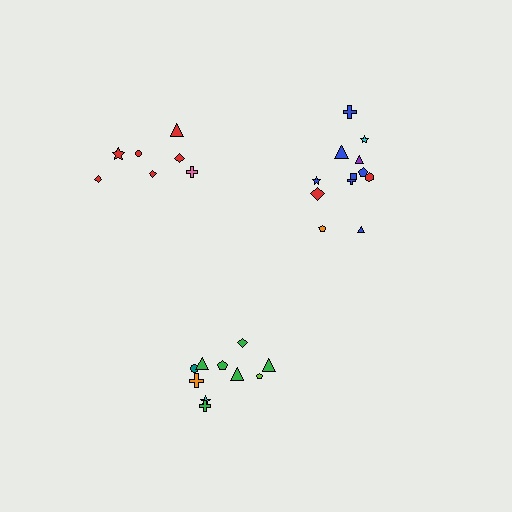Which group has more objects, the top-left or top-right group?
The top-right group.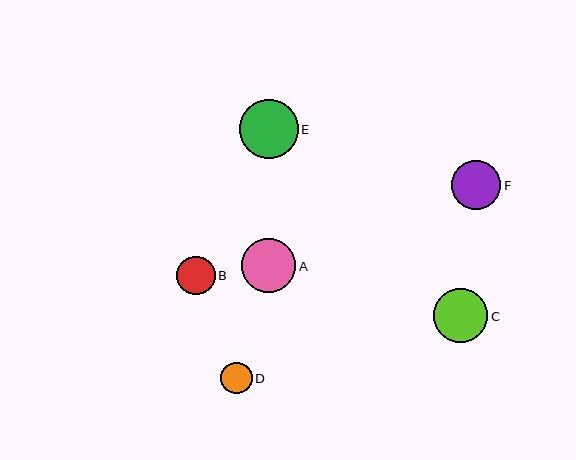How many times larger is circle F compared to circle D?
Circle F is approximately 1.6 times the size of circle D.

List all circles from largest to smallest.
From largest to smallest: E, A, C, F, B, D.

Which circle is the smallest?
Circle D is the smallest with a size of approximately 31 pixels.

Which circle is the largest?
Circle E is the largest with a size of approximately 59 pixels.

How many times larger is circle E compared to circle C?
Circle E is approximately 1.1 times the size of circle C.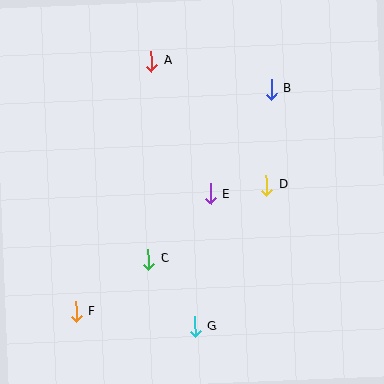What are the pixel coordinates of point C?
Point C is at (148, 259).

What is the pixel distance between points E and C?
The distance between E and C is 89 pixels.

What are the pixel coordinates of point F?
Point F is at (76, 312).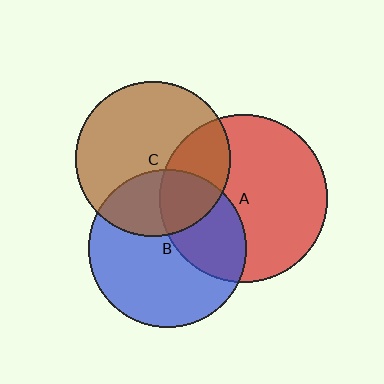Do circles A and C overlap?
Yes.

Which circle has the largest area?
Circle A (red).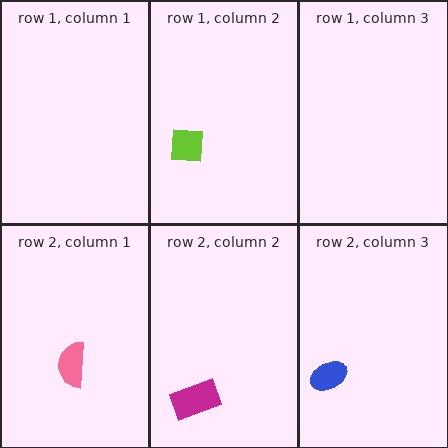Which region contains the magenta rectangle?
The row 2, column 2 region.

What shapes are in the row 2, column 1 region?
The pink semicircle.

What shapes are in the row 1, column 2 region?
The lime square.